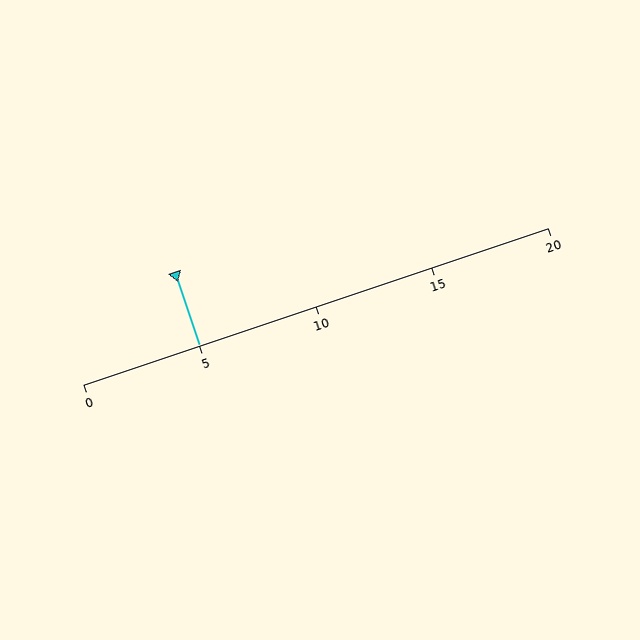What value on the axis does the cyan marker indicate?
The marker indicates approximately 5.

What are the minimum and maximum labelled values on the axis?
The axis runs from 0 to 20.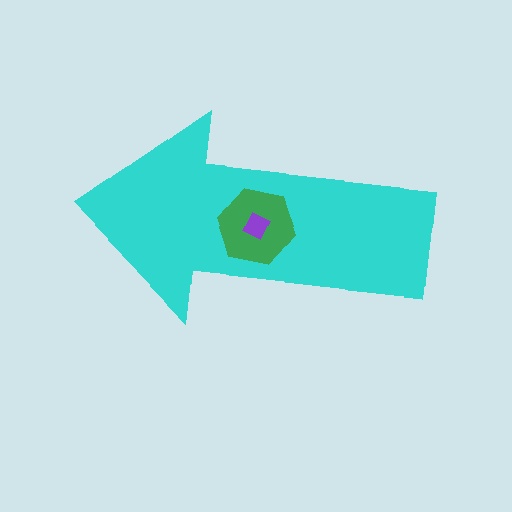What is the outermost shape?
The cyan arrow.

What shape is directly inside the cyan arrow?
The green hexagon.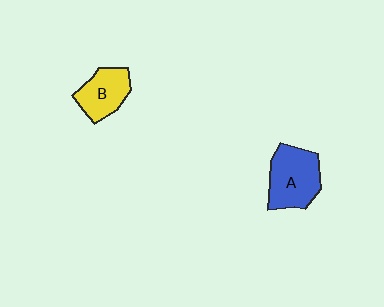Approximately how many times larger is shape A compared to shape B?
Approximately 1.3 times.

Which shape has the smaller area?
Shape B (yellow).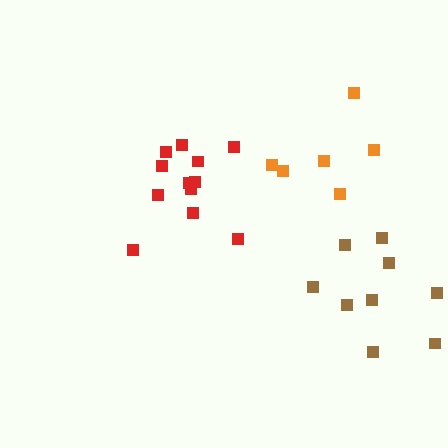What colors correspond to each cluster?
The clusters are colored: brown, orange, red.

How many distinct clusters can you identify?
There are 3 distinct clusters.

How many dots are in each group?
Group 1: 9 dots, Group 2: 6 dots, Group 3: 12 dots (27 total).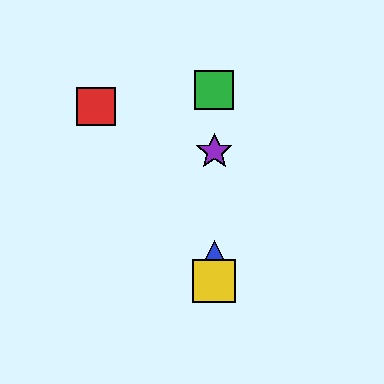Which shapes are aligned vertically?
The blue triangle, the green square, the yellow square, the purple star are aligned vertically.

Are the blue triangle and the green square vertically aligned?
Yes, both are at x≈214.